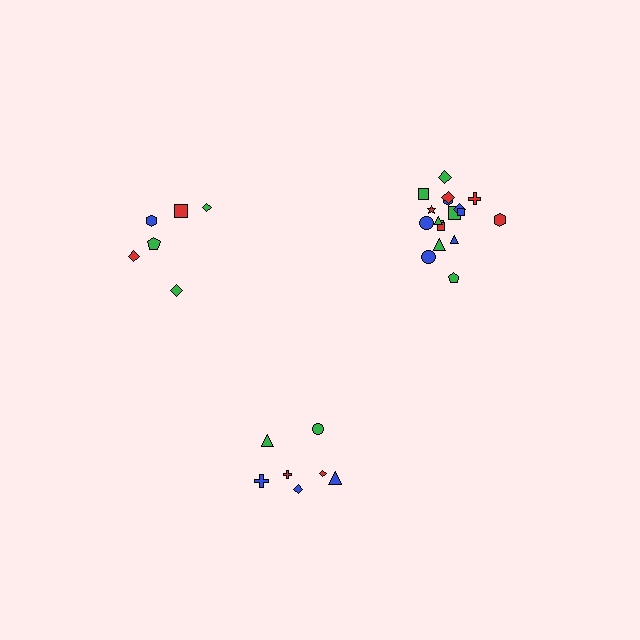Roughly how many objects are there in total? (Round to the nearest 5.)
Roughly 30 objects in total.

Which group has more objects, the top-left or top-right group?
The top-right group.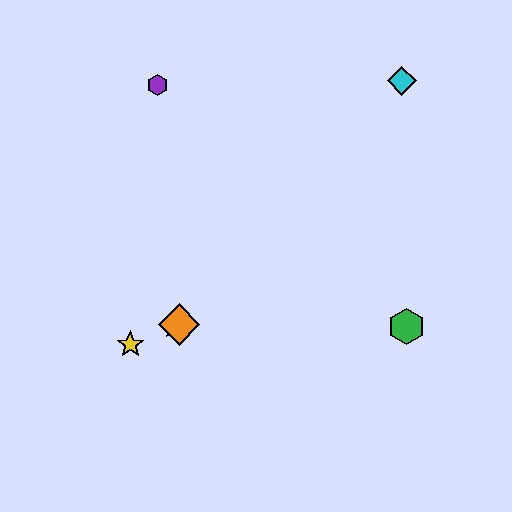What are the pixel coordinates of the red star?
The red star is at (131, 344).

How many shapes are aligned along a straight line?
4 shapes (the red star, the blue star, the yellow star, the orange diamond) are aligned along a straight line.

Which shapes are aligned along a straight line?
The red star, the blue star, the yellow star, the orange diamond are aligned along a straight line.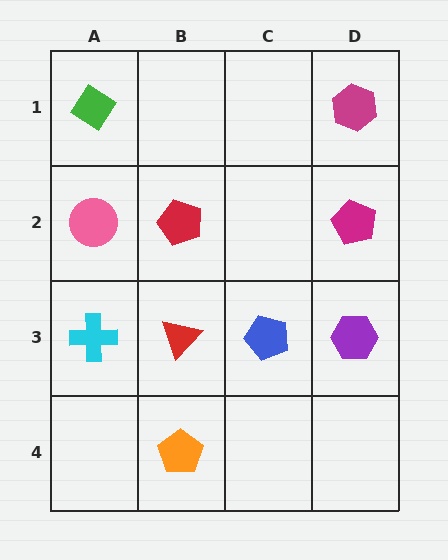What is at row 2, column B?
A red pentagon.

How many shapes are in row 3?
4 shapes.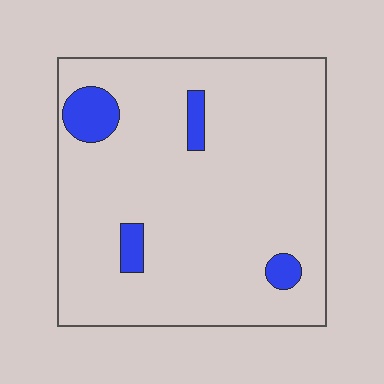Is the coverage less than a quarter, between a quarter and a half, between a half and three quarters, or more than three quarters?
Less than a quarter.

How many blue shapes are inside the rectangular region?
4.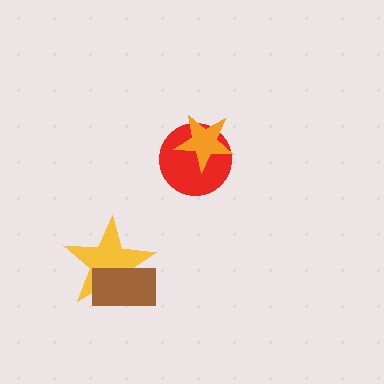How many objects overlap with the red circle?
1 object overlaps with the red circle.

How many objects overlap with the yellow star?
1 object overlaps with the yellow star.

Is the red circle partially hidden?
Yes, it is partially covered by another shape.